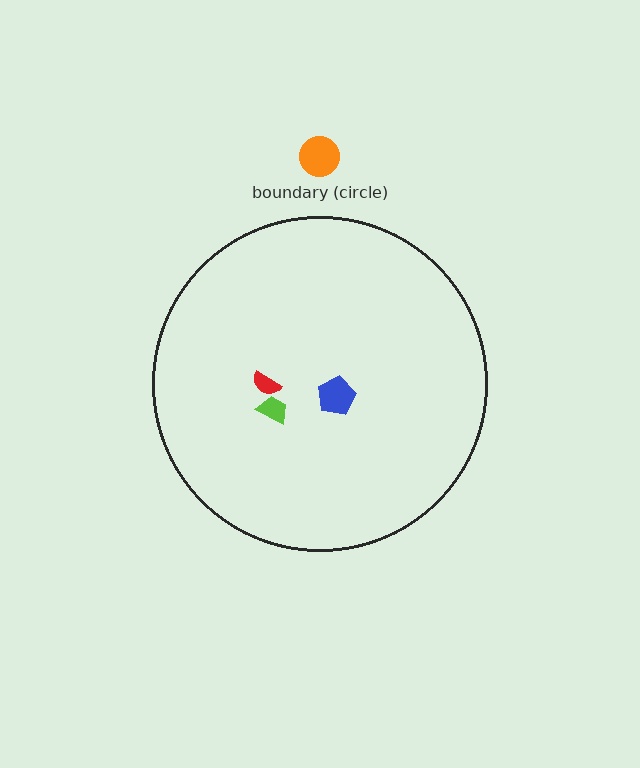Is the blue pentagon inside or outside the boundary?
Inside.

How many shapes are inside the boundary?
3 inside, 1 outside.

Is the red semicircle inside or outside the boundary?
Inside.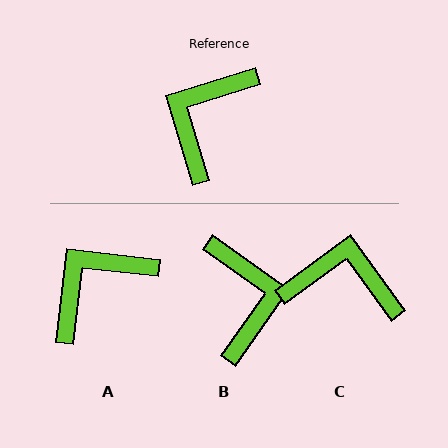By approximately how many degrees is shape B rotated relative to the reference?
Approximately 142 degrees clockwise.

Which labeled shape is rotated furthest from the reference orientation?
B, about 142 degrees away.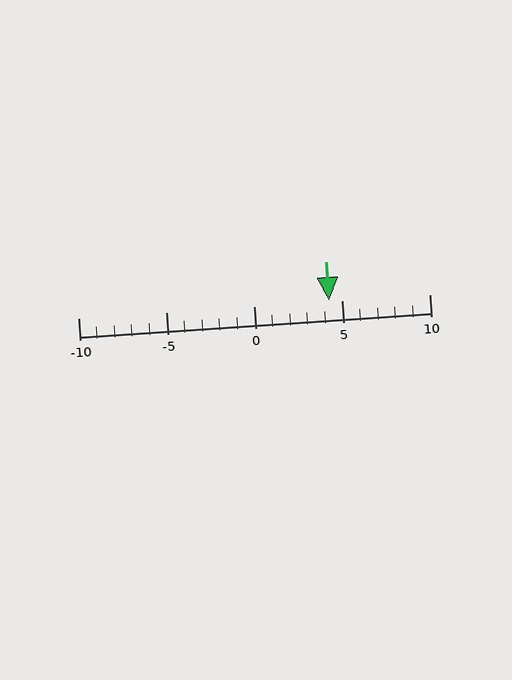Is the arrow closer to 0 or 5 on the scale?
The arrow is closer to 5.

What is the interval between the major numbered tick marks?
The major tick marks are spaced 5 units apart.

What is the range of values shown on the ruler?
The ruler shows values from -10 to 10.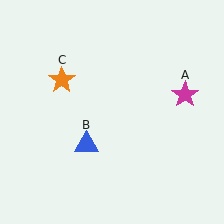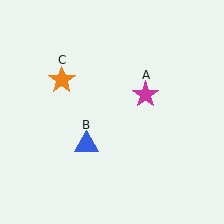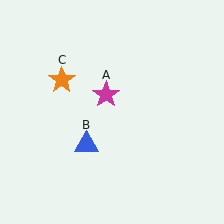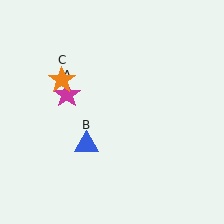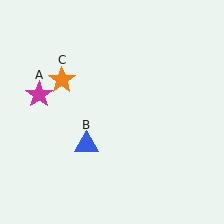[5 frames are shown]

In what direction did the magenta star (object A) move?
The magenta star (object A) moved left.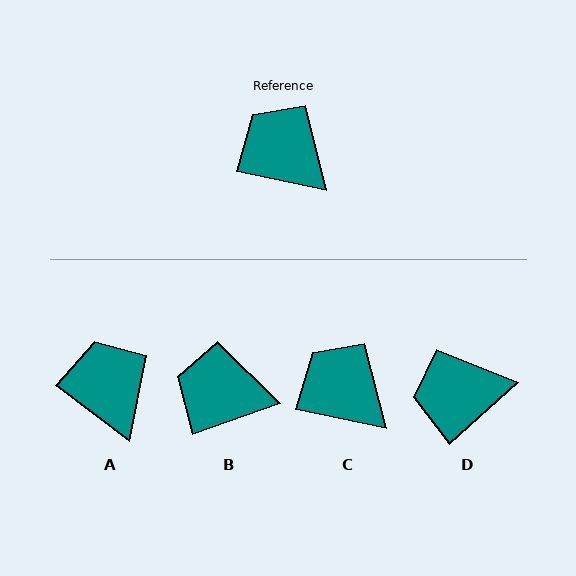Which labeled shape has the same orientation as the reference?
C.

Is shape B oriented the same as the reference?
No, it is off by about 31 degrees.